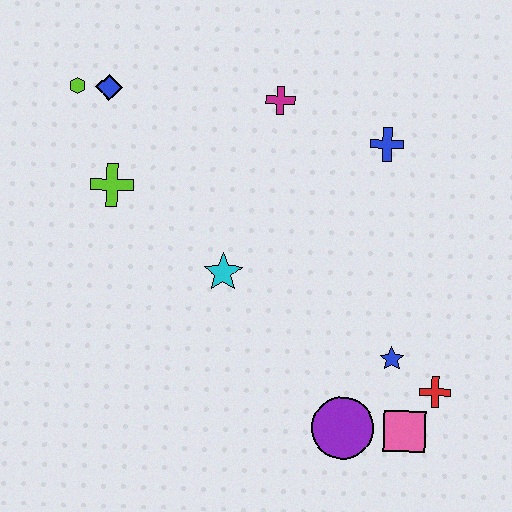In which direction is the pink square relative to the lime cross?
The pink square is to the right of the lime cross.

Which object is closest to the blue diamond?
The lime hexagon is closest to the blue diamond.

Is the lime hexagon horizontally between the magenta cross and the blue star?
No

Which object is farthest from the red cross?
The lime hexagon is farthest from the red cross.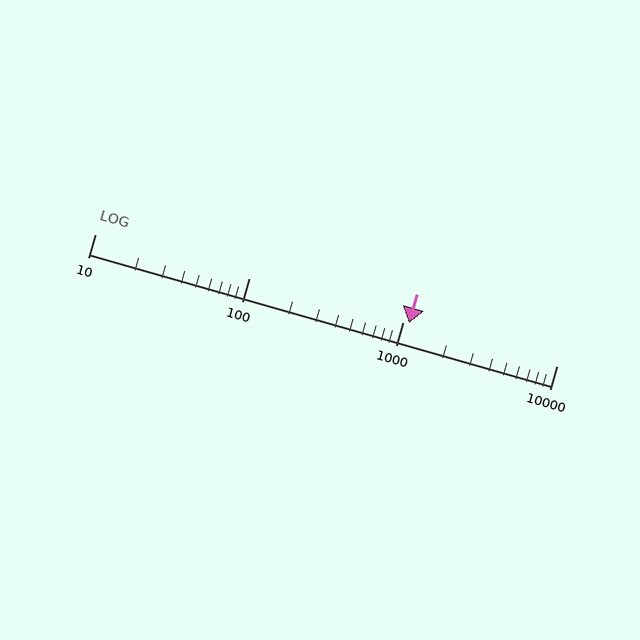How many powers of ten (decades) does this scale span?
The scale spans 3 decades, from 10 to 10000.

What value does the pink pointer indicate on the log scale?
The pointer indicates approximately 1100.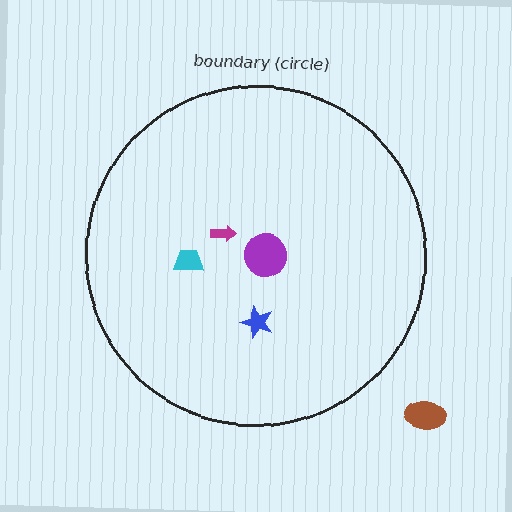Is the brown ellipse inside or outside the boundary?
Outside.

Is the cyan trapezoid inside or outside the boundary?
Inside.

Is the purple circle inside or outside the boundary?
Inside.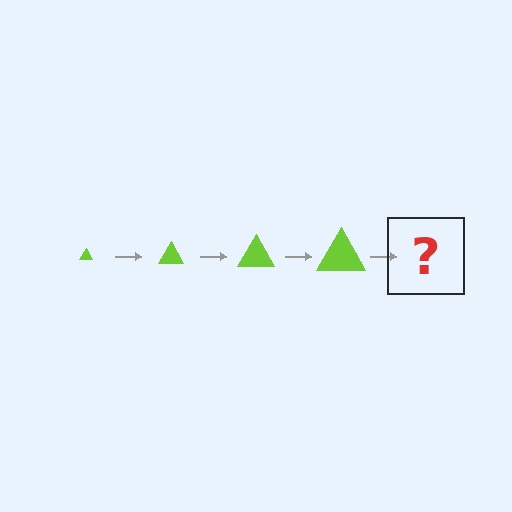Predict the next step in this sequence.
The next step is a lime triangle, larger than the previous one.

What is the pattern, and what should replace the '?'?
The pattern is that the triangle gets progressively larger each step. The '?' should be a lime triangle, larger than the previous one.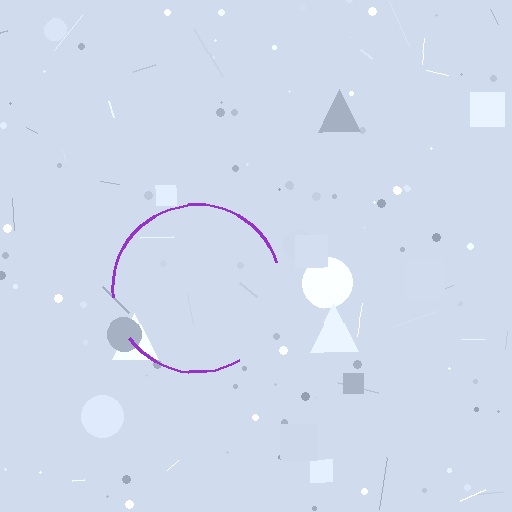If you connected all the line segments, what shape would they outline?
They would outline a circle.